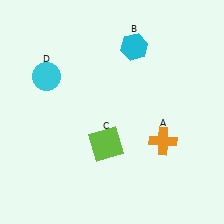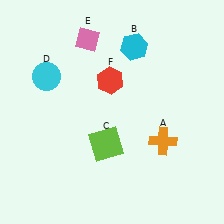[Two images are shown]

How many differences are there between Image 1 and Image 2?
There are 2 differences between the two images.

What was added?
A pink diamond (E), a red hexagon (F) were added in Image 2.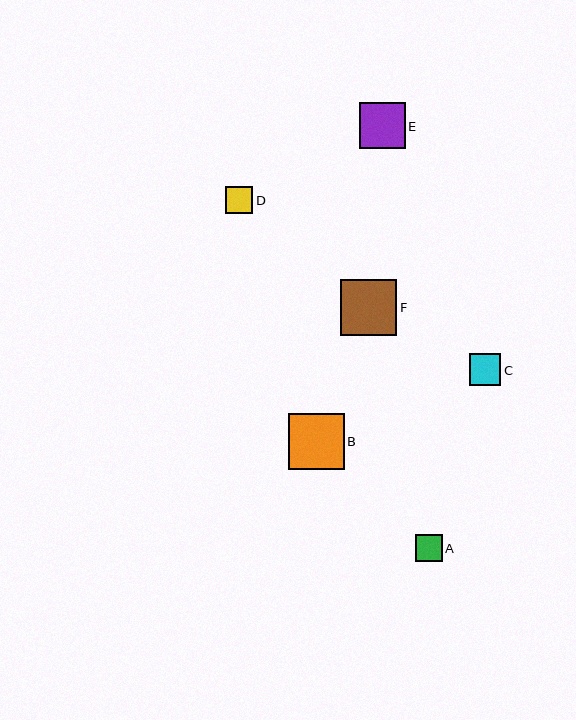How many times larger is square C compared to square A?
Square C is approximately 1.2 times the size of square A.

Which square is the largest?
Square F is the largest with a size of approximately 56 pixels.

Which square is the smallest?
Square A is the smallest with a size of approximately 27 pixels.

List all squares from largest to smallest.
From largest to smallest: F, B, E, C, D, A.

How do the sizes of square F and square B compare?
Square F and square B are approximately the same size.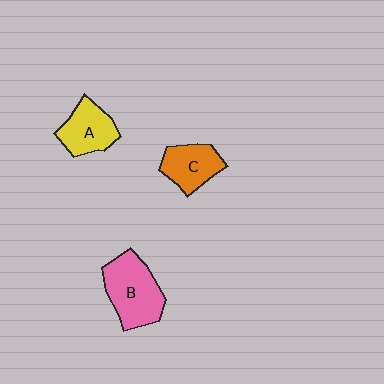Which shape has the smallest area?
Shape C (orange).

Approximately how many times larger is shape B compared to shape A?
Approximately 1.4 times.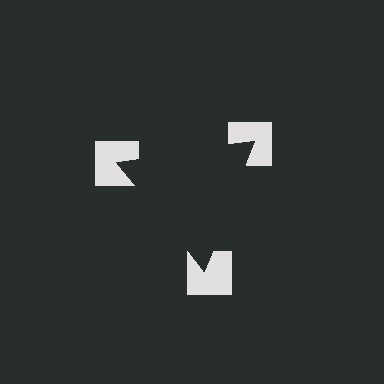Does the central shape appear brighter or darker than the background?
It typically appears slightly darker than the background, even though no actual brightness change is drawn.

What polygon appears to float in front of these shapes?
An illusory triangle — its edges are inferred from the aligned wedge cuts in the notched squares, not physically drawn.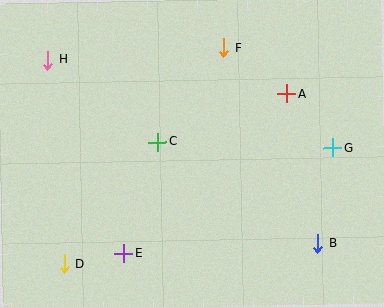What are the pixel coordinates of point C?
Point C is at (158, 142).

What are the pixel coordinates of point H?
Point H is at (48, 60).